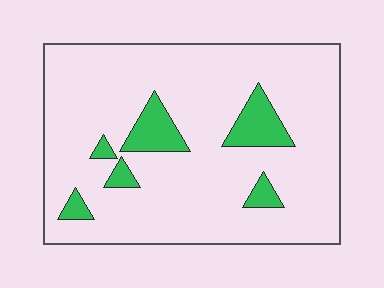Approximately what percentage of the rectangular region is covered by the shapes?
Approximately 10%.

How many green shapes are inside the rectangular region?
6.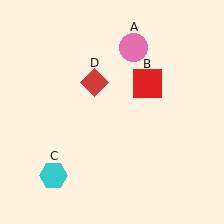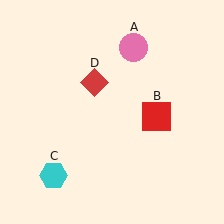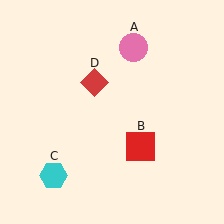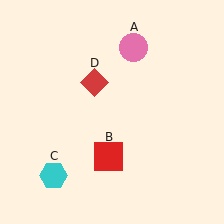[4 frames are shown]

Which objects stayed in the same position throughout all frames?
Pink circle (object A) and cyan hexagon (object C) and red diamond (object D) remained stationary.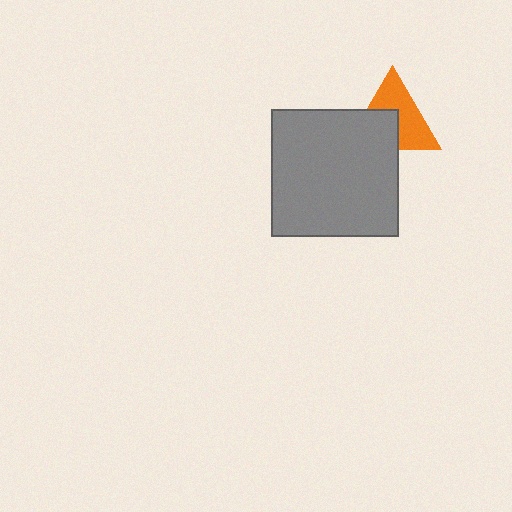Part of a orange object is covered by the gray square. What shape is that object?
It is a triangle.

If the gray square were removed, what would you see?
You would see the complete orange triangle.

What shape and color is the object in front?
The object in front is a gray square.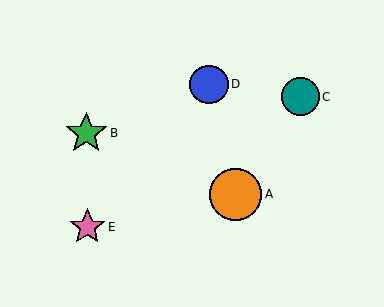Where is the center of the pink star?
The center of the pink star is at (87, 227).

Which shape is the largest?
The orange circle (labeled A) is the largest.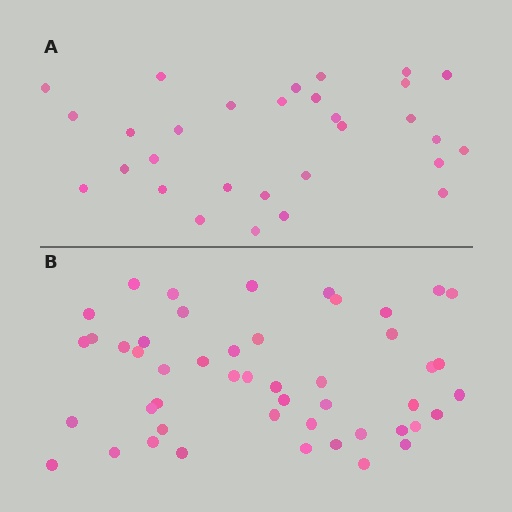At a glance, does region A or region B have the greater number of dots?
Region B (the bottom region) has more dots.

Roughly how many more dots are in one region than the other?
Region B has approximately 20 more dots than region A.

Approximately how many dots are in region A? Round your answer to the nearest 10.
About 30 dots.